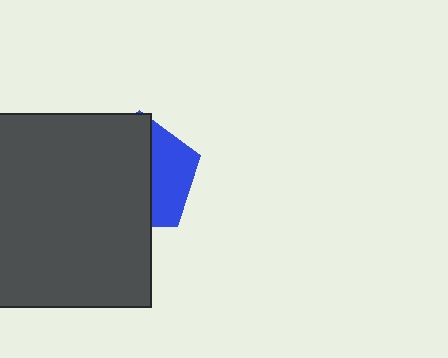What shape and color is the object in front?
The object in front is a dark gray rectangle.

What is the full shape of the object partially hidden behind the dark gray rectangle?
The partially hidden object is a blue pentagon.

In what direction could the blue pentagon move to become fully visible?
The blue pentagon could move right. That would shift it out from behind the dark gray rectangle entirely.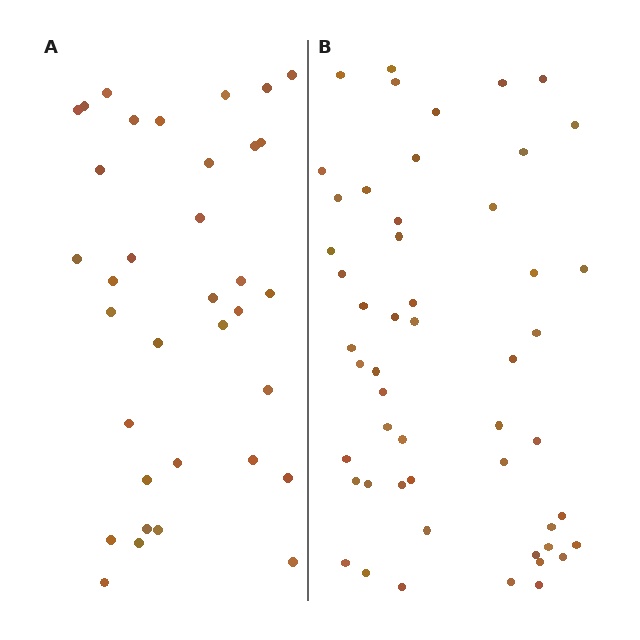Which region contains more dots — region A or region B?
Region B (the right region) has more dots.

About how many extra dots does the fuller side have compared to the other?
Region B has approximately 15 more dots than region A.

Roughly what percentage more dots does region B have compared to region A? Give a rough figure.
About 50% more.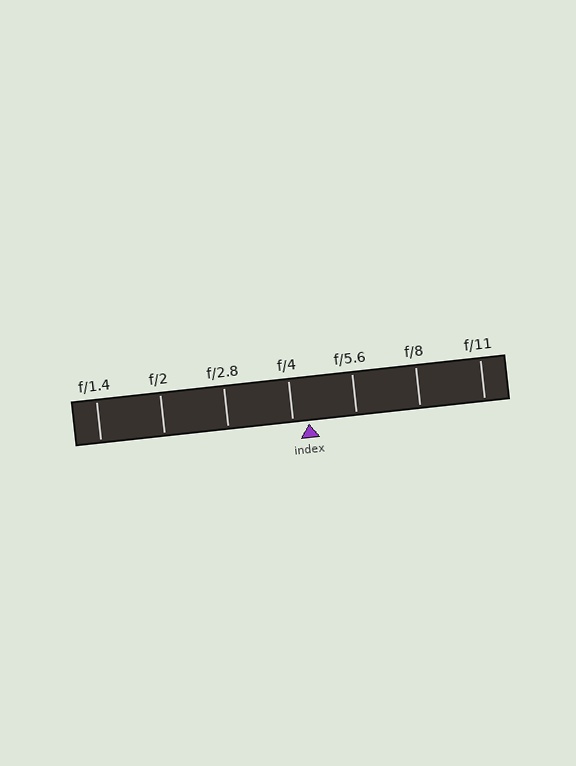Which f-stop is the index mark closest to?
The index mark is closest to f/4.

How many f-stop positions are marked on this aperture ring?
There are 7 f-stop positions marked.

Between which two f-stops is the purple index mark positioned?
The index mark is between f/4 and f/5.6.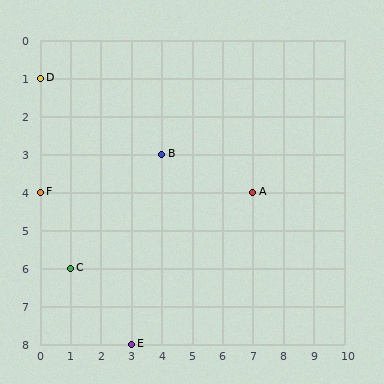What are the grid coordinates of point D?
Point D is at grid coordinates (0, 1).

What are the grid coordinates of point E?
Point E is at grid coordinates (3, 8).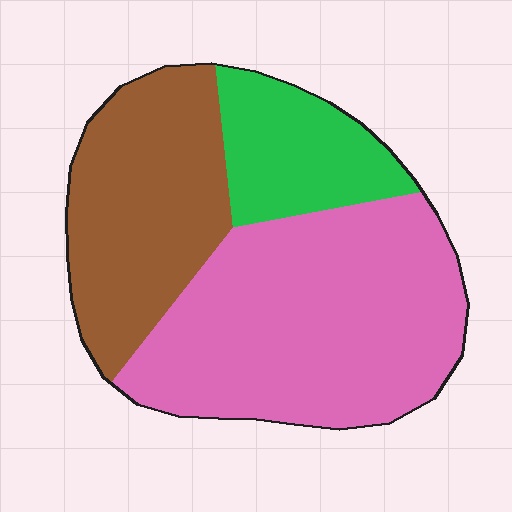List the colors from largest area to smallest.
From largest to smallest: pink, brown, green.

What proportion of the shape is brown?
Brown takes up about one third (1/3) of the shape.